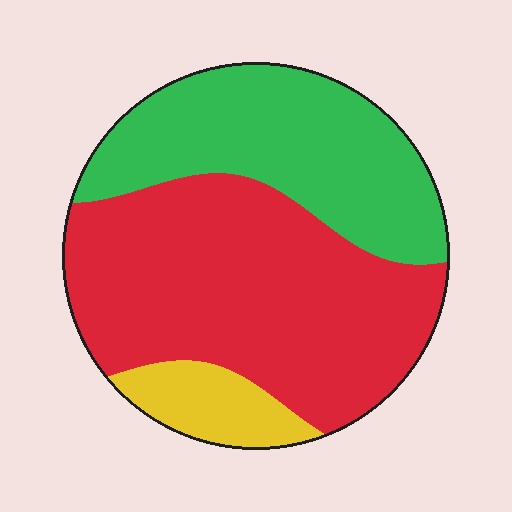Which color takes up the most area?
Red, at roughly 55%.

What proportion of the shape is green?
Green covers about 35% of the shape.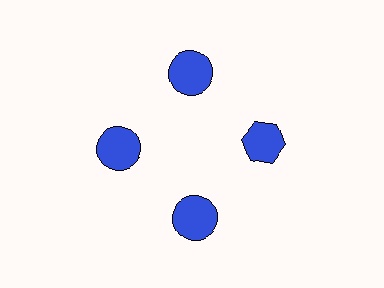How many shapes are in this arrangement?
There are 4 shapes arranged in a ring pattern.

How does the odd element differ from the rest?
It has a different shape: hexagon instead of circle.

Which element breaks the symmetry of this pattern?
The blue hexagon at roughly the 3 o'clock position breaks the symmetry. All other shapes are blue circles.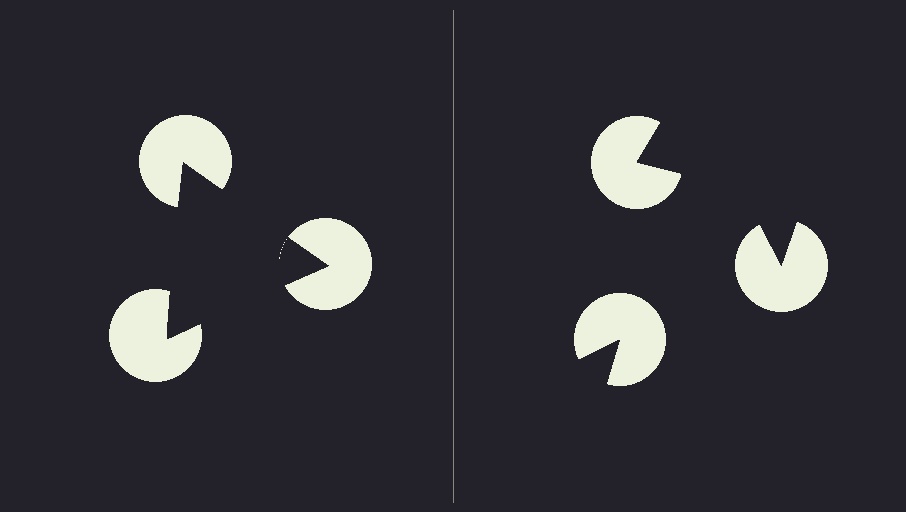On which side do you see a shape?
An illusory triangle appears on the left side. On the right side the wedge cuts are rotated, so no coherent shape forms.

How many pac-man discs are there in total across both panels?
6 — 3 on each side.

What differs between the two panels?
The pac-man discs are positioned identically on both sides; only the wedge orientations differ. On the left they align to a triangle; on the right they are misaligned.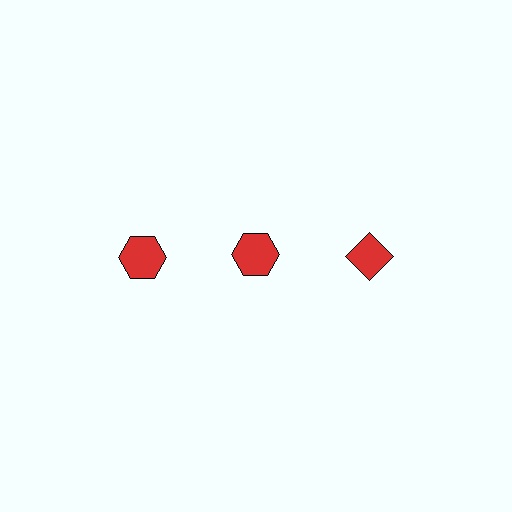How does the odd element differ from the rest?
It has a different shape: diamond instead of hexagon.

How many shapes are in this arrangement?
There are 3 shapes arranged in a grid pattern.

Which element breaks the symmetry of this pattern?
The red diamond in the top row, center column breaks the symmetry. All other shapes are red hexagons.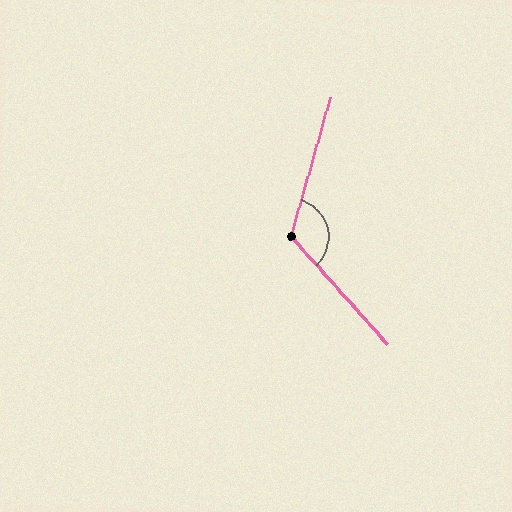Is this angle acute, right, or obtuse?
It is obtuse.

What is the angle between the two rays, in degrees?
Approximately 122 degrees.